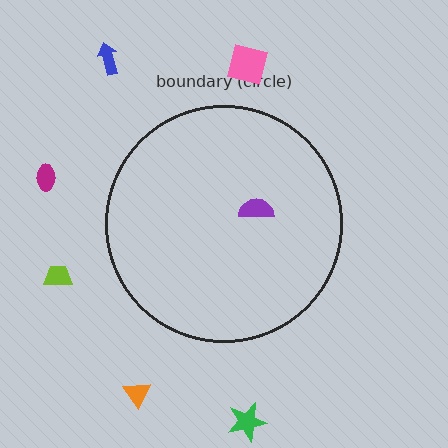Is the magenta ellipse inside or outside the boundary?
Outside.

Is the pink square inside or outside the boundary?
Outside.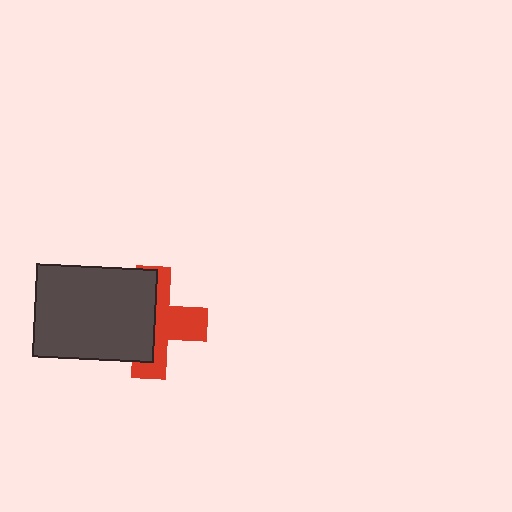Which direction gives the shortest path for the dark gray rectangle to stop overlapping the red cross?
Moving left gives the shortest separation.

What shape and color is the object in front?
The object in front is a dark gray rectangle.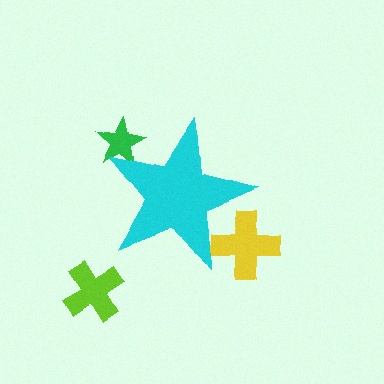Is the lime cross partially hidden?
No, the lime cross is fully visible.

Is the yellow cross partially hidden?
Yes, the yellow cross is partially hidden behind the cyan star.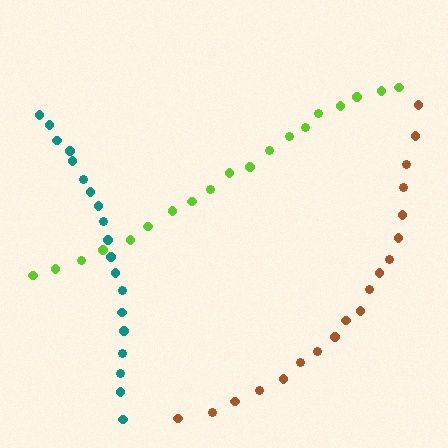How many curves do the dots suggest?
There are 3 distinct paths.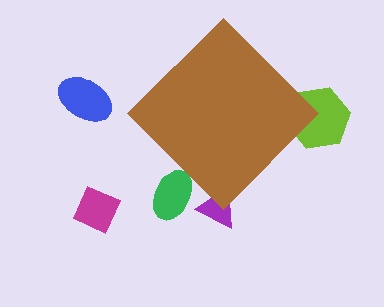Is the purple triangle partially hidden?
Yes, the purple triangle is partially hidden behind the brown diamond.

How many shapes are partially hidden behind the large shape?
3 shapes are partially hidden.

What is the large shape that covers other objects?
A brown diamond.